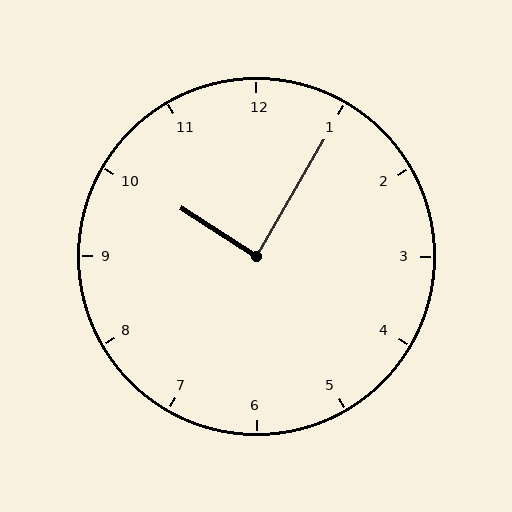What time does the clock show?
10:05.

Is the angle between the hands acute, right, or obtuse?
It is right.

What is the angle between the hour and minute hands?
Approximately 88 degrees.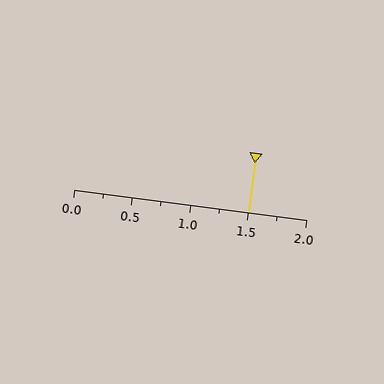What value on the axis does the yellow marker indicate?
The marker indicates approximately 1.5.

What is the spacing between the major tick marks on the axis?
The major ticks are spaced 0.5 apart.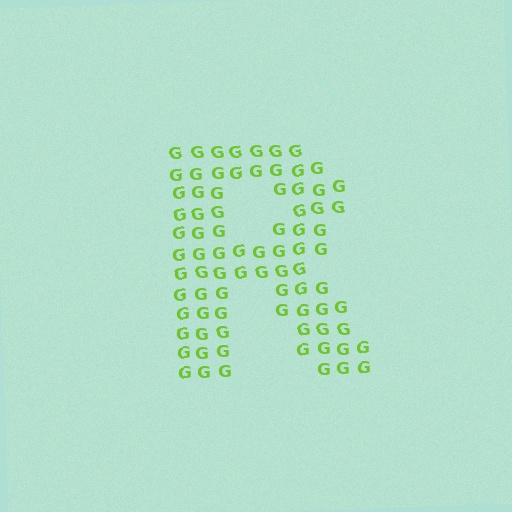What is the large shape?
The large shape is the letter R.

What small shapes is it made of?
It is made of small letter G's.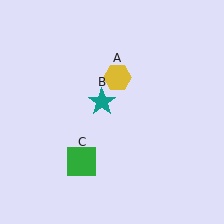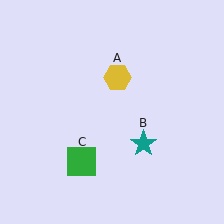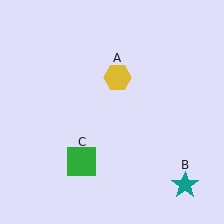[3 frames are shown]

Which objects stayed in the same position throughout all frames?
Yellow hexagon (object A) and green square (object C) remained stationary.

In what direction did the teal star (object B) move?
The teal star (object B) moved down and to the right.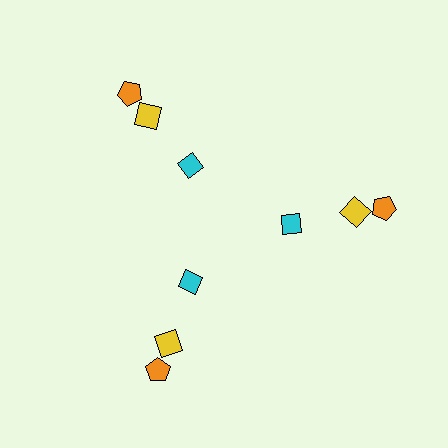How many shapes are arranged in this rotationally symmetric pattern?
There are 9 shapes, arranged in 3 groups of 3.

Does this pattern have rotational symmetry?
Yes, this pattern has 3-fold rotational symmetry. It looks the same after rotating 120 degrees around the center.